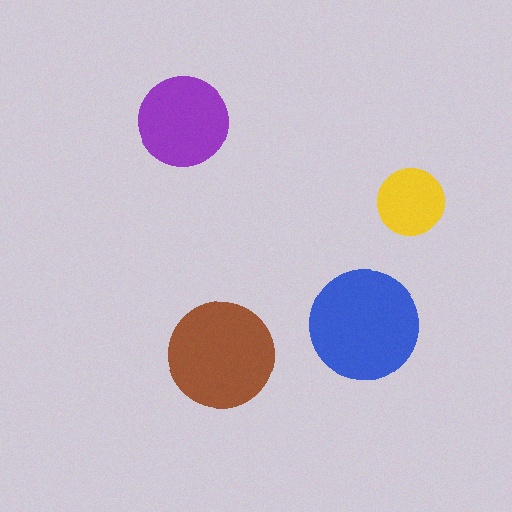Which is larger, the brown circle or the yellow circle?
The brown one.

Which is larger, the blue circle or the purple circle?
The blue one.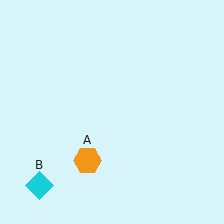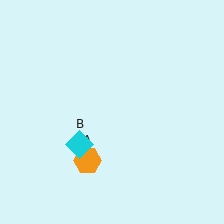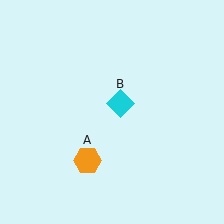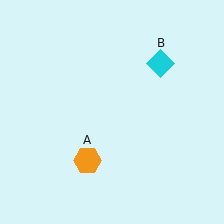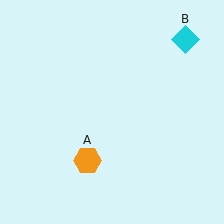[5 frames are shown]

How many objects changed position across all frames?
1 object changed position: cyan diamond (object B).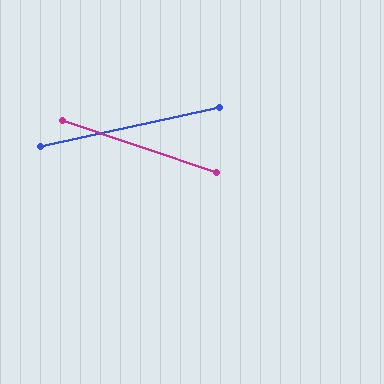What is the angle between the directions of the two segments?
Approximately 31 degrees.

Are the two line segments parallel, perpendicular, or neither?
Neither parallel nor perpendicular — they differ by about 31°.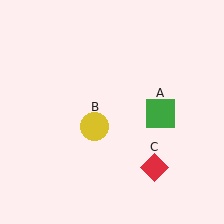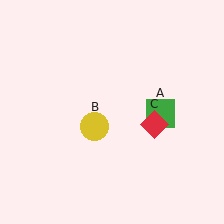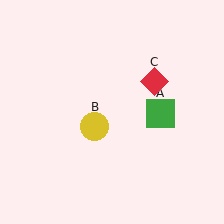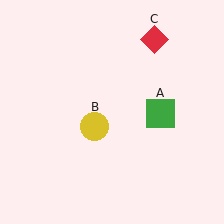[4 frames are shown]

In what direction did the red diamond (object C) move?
The red diamond (object C) moved up.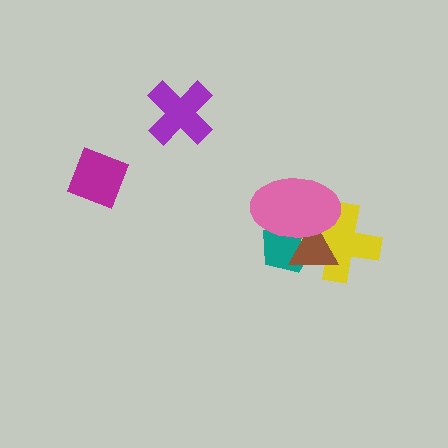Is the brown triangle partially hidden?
Yes, it is partially covered by another shape.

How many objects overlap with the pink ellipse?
3 objects overlap with the pink ellipse.